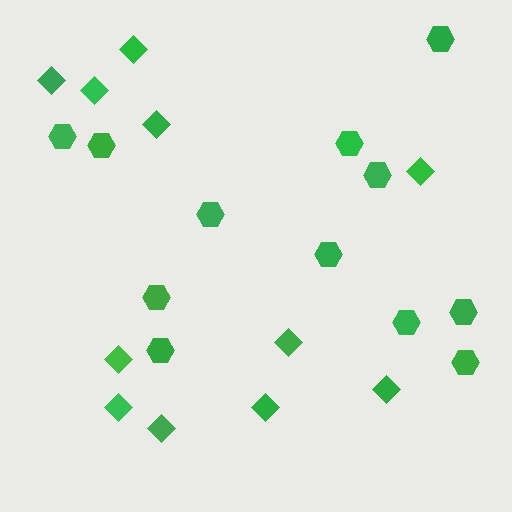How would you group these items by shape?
There are 2 groups: one group of diamonds (11) and one group of hexagons (12).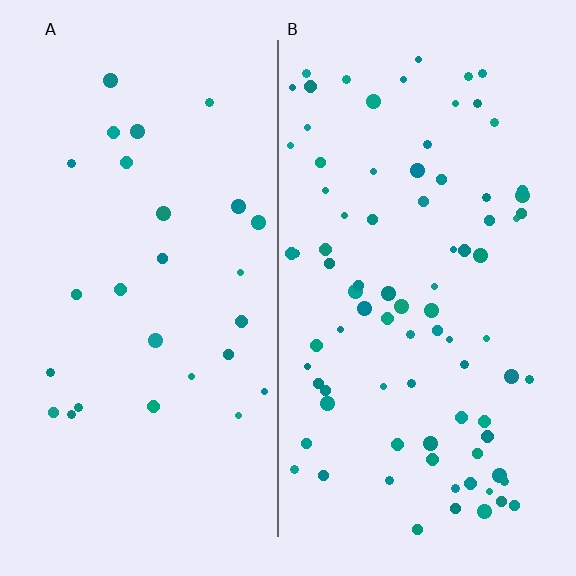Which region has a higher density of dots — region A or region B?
B (the right).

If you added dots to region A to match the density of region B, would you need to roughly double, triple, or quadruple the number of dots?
Approximately triple.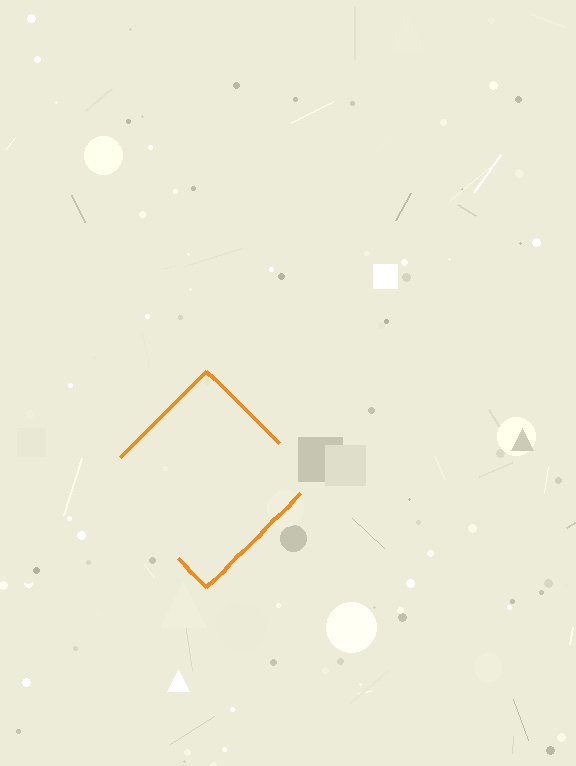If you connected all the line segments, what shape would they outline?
They would outline a diamond.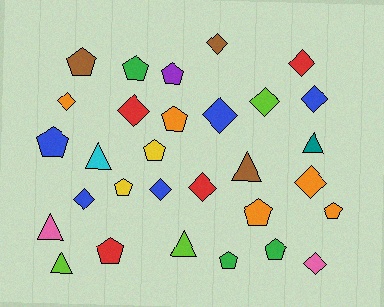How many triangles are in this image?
There are 6 triangles.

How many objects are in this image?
There are 30 objects.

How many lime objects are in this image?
There are 3 lime objects.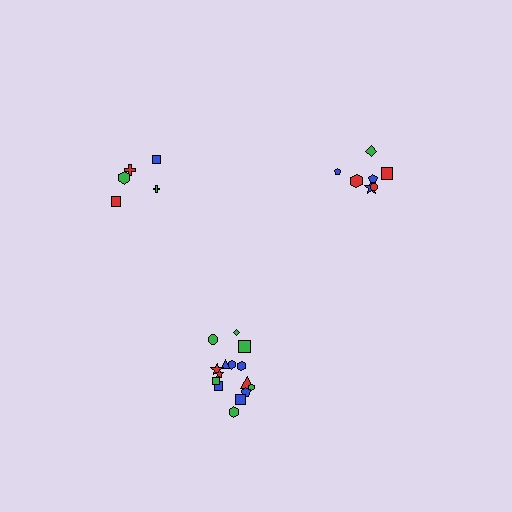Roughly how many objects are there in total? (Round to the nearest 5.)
Roughly 25 objects in total.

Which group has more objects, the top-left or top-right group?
The top-right group.